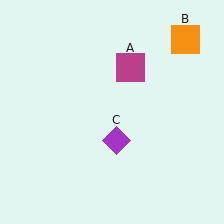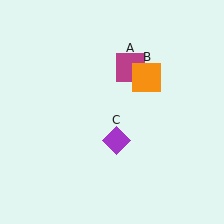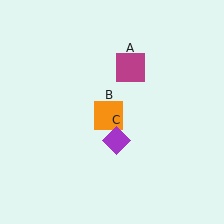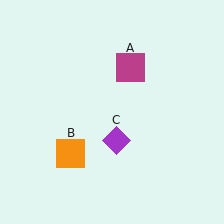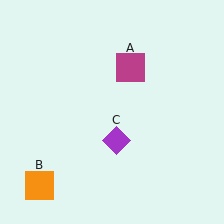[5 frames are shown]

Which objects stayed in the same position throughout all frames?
Magenta square (object A) and purple diamond (object C) remained stationary.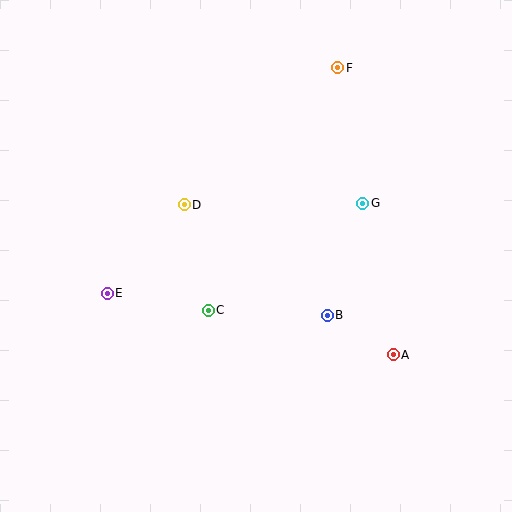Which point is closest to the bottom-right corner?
Point A is closest to the bottom-right corner.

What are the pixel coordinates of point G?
Point G is at (363, 203).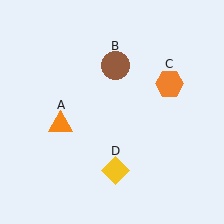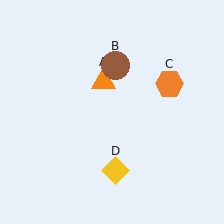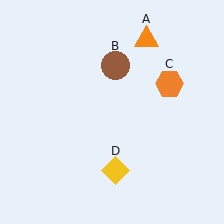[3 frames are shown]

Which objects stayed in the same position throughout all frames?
Brown circle (object B) and orange hexagon (object C) and yellow diamond (object D) remained stationary.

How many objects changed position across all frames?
1 object changed position: orange triangle (object A).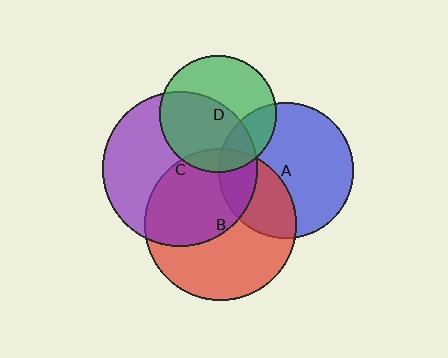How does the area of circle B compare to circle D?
Approximately 1.7 times.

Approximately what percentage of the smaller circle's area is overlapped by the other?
Approximately 45%.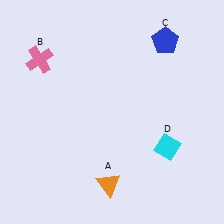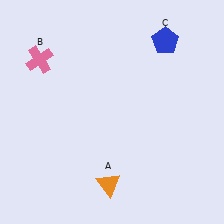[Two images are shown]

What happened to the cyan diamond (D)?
The cyan diamond (D) was removed in Image 2. It was in the bottom-right area of Image 1.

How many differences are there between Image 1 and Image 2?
There is 1 difference between the two images.